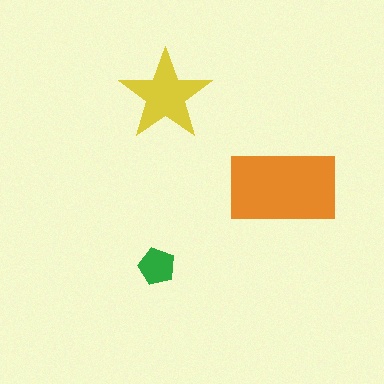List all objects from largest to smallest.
The orange rectangle, the yellow star, the green pentagon.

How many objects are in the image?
There are 3 objects in the image.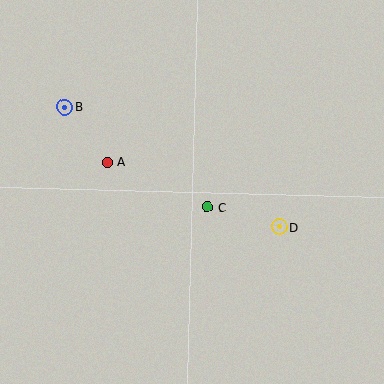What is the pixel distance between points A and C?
The distance between A and C is 110 pixels.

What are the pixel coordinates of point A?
Point A is at (107, 162).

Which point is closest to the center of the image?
Point C at (207, 207) is closest to the center.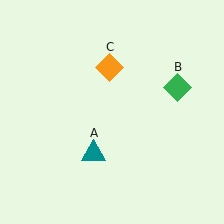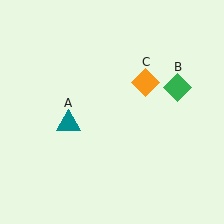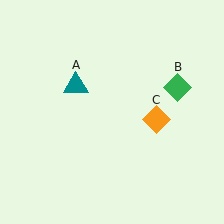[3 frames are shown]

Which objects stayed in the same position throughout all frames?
Green diamond (object B) remained stationary.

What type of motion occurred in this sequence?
The teal triangle (object A), orange diamond (object C) rotated clockwise around the center of the scene.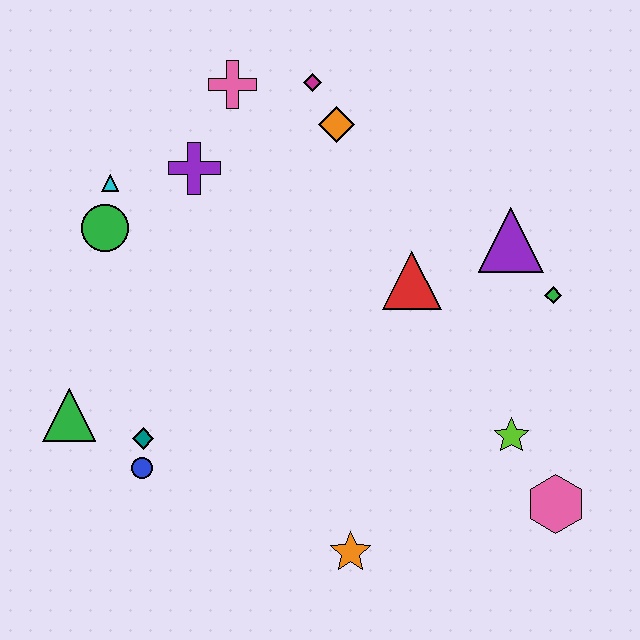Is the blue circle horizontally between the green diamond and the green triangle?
Yes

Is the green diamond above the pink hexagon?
Yes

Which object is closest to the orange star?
The lime star is closest to the orange star.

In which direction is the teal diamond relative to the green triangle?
The teal diamond is to the right of the green triangle.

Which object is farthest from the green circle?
The pink hexagon is farthest from the green circle.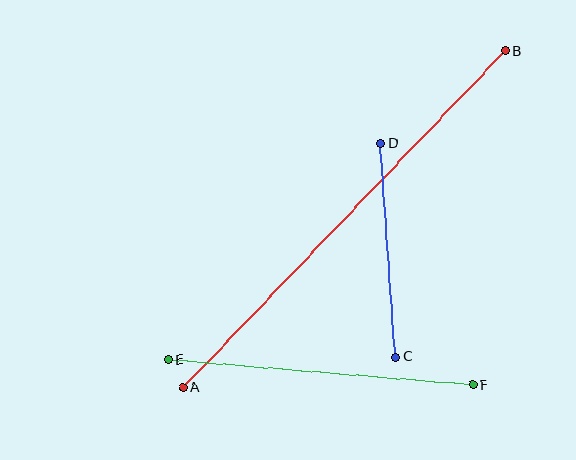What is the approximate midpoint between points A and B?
The midpoint is at approximately (344, 219) pixels.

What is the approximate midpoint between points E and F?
The midpoint is at approximately (320, 372) pixels.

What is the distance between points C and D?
The distance is approximately 214 pixels.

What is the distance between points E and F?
The distance is approximately 305 pixels.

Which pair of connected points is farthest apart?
Points A and B are farthest apart.